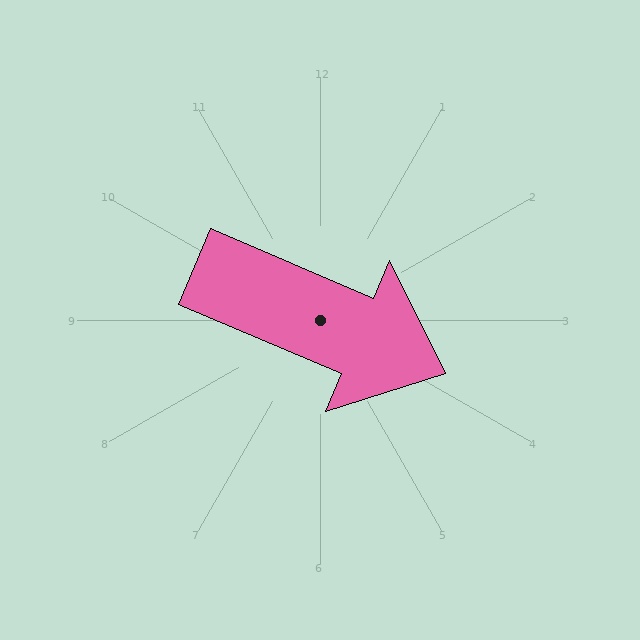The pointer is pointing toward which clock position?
Roughly 4 o'clock.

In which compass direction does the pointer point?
Southeast.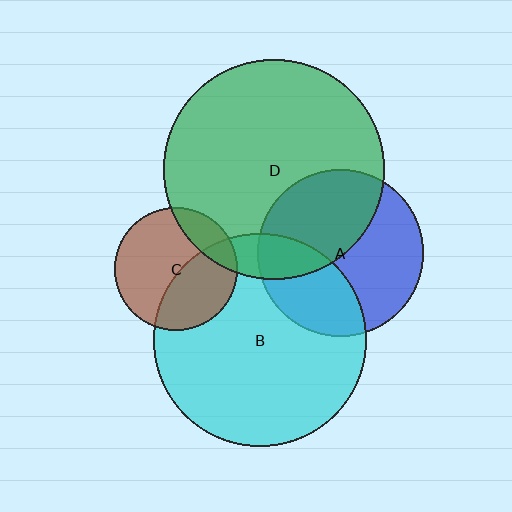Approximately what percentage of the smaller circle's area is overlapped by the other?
Approximately 40%.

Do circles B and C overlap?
Yes.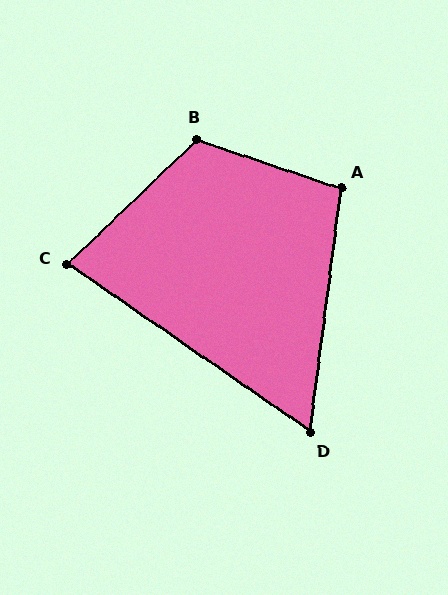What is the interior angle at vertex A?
Approximately 102 degrees (obtuse).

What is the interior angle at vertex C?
Approximately 78 degrees (acute).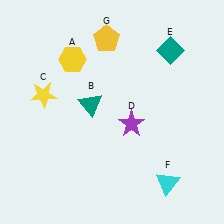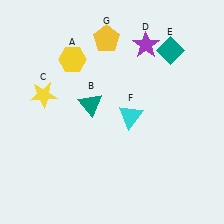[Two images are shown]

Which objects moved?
The objects that moved are: the purple star (D), the cyan triangle (F).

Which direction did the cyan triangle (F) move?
The cyan triangle (F) moved up.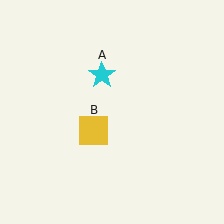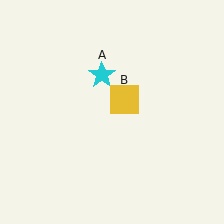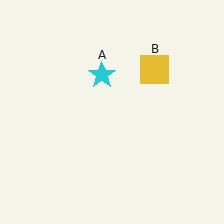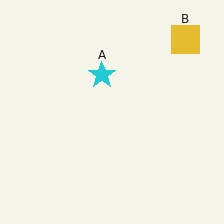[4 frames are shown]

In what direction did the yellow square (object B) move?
The yellow square (object B) moved up and to the right.